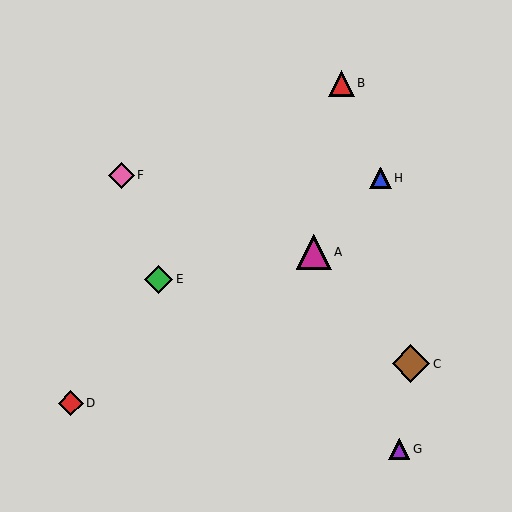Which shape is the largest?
The brown diamond (labeled C) is the largest.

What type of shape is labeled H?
Shape H is a blue triangle.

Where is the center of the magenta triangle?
The center of the magenta triangle is at (314, 252).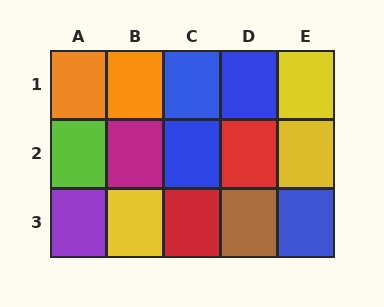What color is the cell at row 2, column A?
Lime.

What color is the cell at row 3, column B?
Yellow.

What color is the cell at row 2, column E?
Yellow.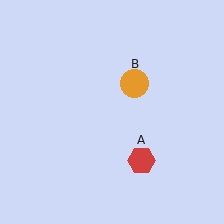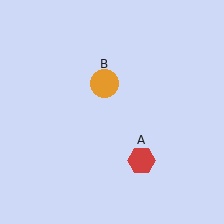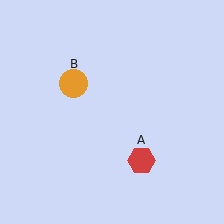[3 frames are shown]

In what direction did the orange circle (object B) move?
The orange circle (object B) moved left.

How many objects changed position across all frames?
1 object changed position: orange circle (object B).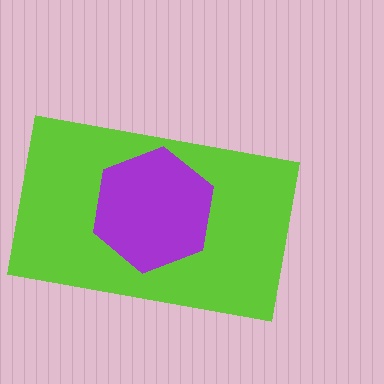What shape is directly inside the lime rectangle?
The purple hexagon.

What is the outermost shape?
The lime rectangle.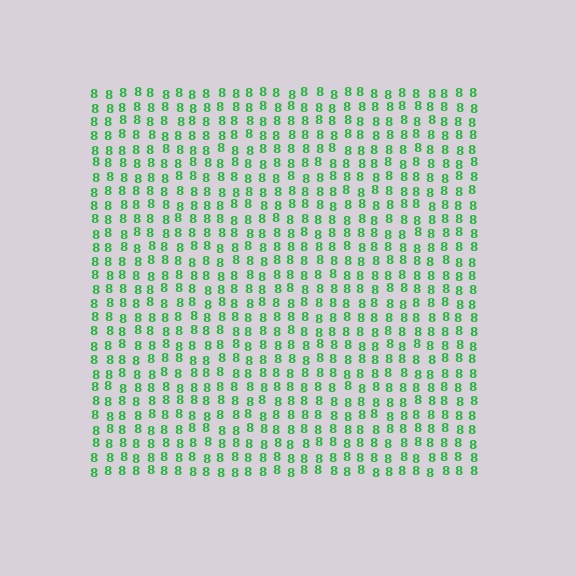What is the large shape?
The large shape is a square.